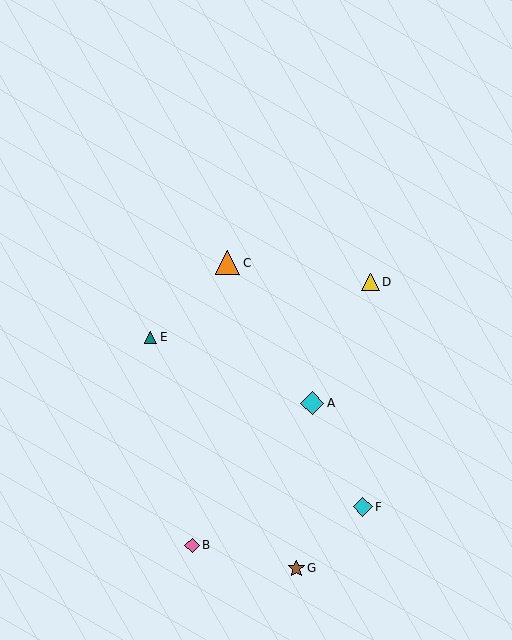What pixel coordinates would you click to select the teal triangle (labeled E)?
Click at (151, 337) to select the teal triangle E.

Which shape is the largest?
The orange triangle (labeled C) is the largest.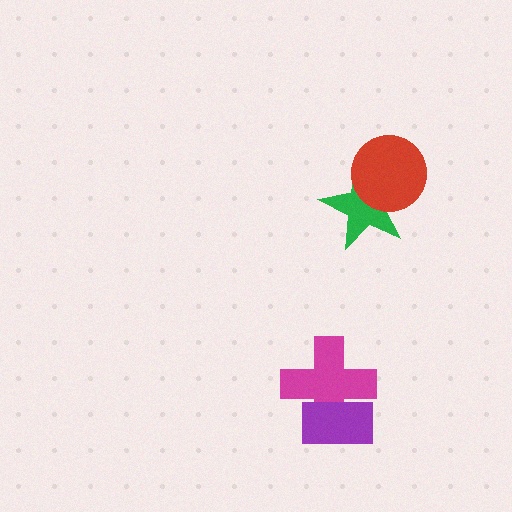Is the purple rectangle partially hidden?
No, no other shape covers it.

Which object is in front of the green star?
The red circle is in front of the green star.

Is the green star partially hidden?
Yes, it is partially covered by another shape.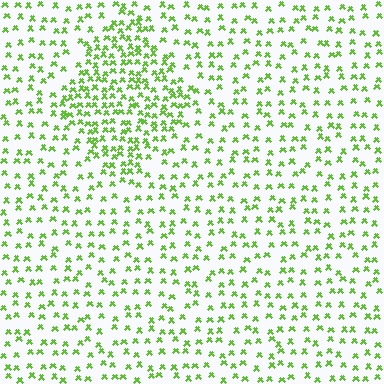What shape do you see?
I see a diamond.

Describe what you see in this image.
The image contains small lime elements arranged at two different densities. A diamond-shaped region is visible where the elements are more densely packed than the surrounding area.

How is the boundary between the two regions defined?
The boundary is defined by a change in element density (approximately 2.0x ratio). All elements are the same color, size, and shape.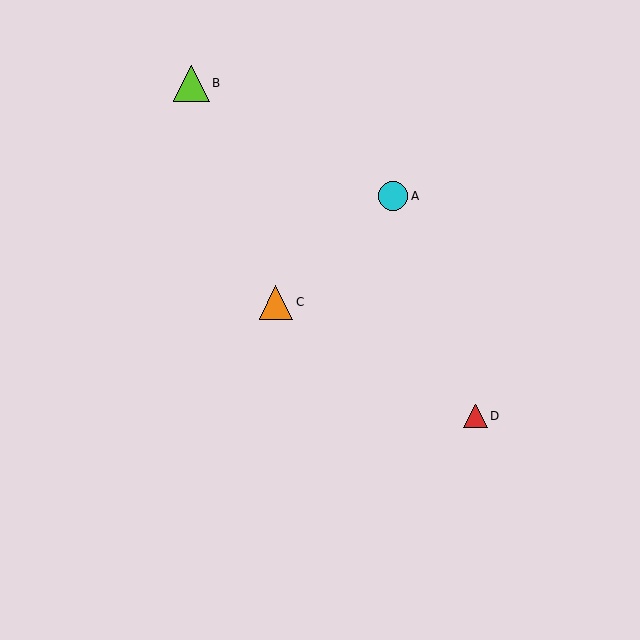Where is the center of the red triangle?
The center of the red triangle is at (476, 416).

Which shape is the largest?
The lime triangle (labeled B) is the largest.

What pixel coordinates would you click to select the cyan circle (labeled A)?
Click at (393, 196) to select the cyan circle A.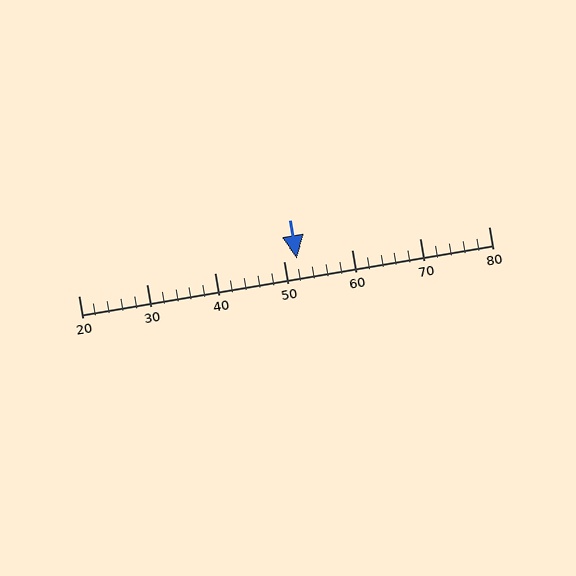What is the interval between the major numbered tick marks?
The major tick marks are spaced 10 units apart.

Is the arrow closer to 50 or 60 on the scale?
The arrow is closer to 50.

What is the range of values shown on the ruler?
The ruler shows values from 20 to 80.